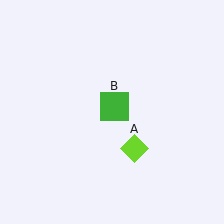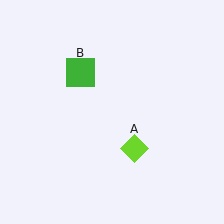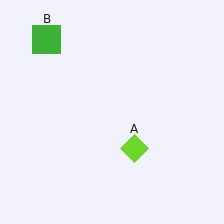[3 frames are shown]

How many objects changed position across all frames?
1 object changed position: green square (object B).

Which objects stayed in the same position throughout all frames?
Lime diamond (object A) remained stationary.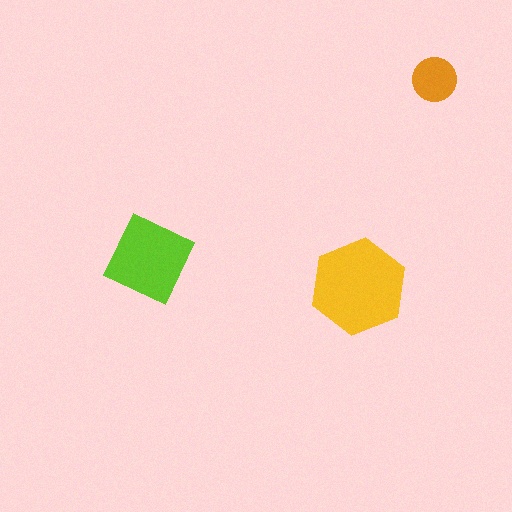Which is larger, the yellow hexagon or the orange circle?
The yellow hexagon.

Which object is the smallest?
The orange circle.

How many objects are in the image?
There are 3 objects in the image.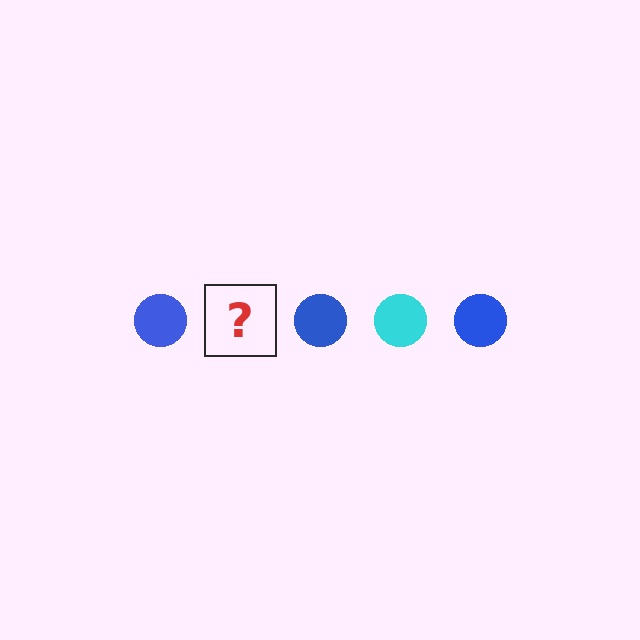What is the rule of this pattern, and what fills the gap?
The rule is that the pattern cycles through blue, cyan circles. The gap should be filled with a cyan circle.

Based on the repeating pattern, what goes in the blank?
The blank should be a cyan circle.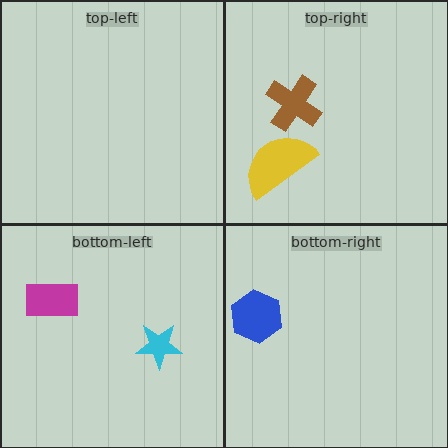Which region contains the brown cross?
The top-right region.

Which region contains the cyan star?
The bottom-left region.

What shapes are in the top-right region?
The yellow semicircle, the brown cross.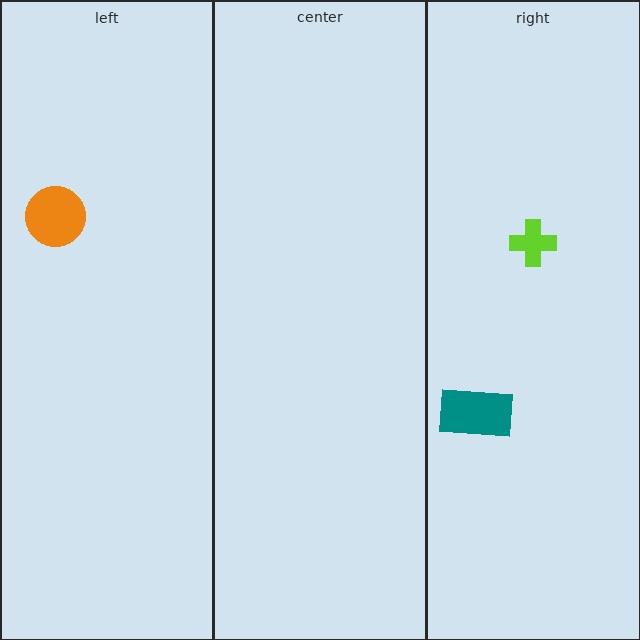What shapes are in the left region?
The orange circle.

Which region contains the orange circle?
The left region.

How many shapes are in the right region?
2.